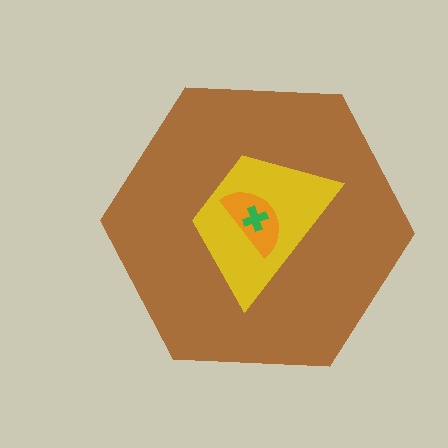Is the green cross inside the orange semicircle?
Yes.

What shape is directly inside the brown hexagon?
The yellow trapezoid.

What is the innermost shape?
The green cross.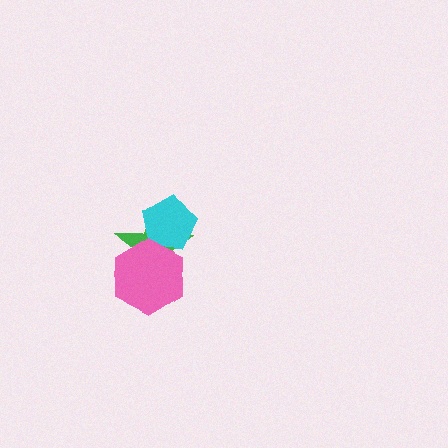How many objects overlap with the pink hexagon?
2 objects overlap with the pink hexagon.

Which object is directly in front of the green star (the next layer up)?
The cyan pentagon is directly in front of the green star.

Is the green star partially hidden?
Yes, it is partially covered by another shape.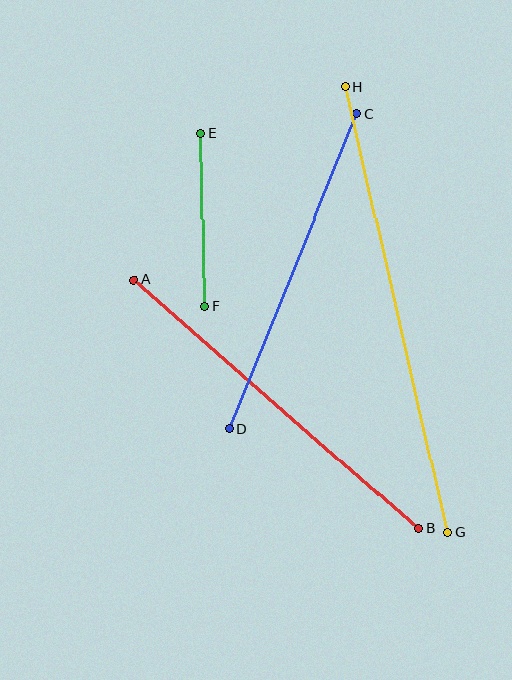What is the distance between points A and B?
The distance is approximately 379 pixels.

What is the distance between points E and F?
The distance is approximately 173 pixels.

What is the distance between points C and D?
The distance is approximately 340 pixels.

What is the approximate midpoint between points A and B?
The midpoint is at approximately (276, 404) pixels.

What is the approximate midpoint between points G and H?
The midpoint is at approximately (396, 309) pixels.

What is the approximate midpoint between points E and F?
The midpoint is at approximately (203, 220) pixels.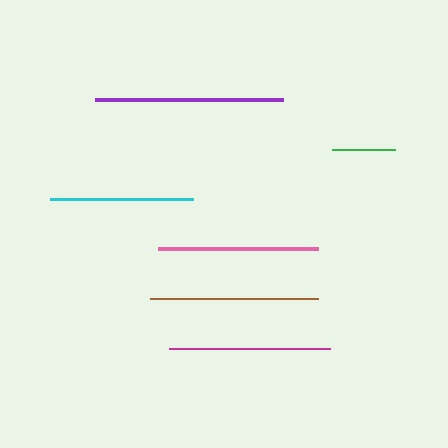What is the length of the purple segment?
The purple segment is approximately 188 pixels long.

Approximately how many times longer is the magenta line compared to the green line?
The magenta line is approximately 2.5 times the length of the green line.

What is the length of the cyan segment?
The cyan segment is approximately 143 pixels long.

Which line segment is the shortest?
The green line is the shortest at approximately 63 pixels.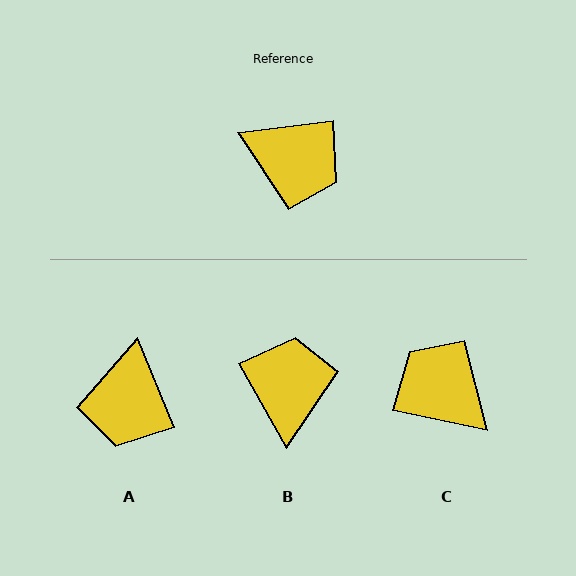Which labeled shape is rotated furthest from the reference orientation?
C, about 161 degrees away.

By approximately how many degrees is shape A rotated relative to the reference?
Approximately 74 degrees clockwise.